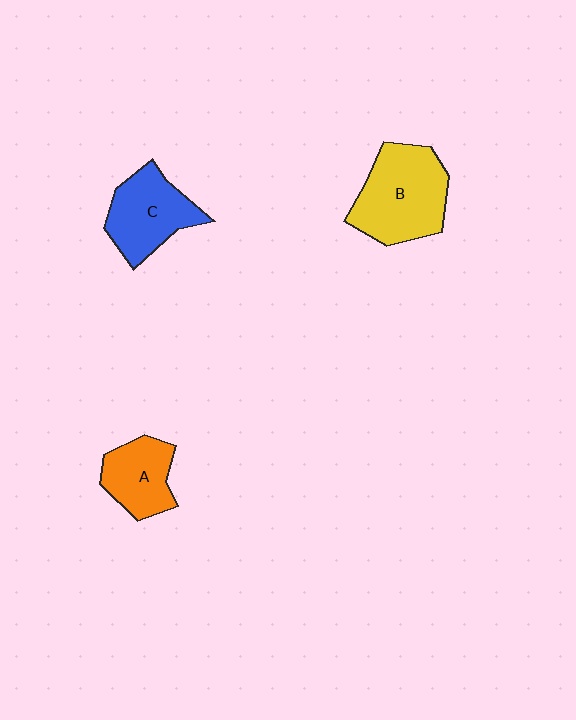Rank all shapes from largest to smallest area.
From largest to smallest: B (yellow), C (blue), A (orange).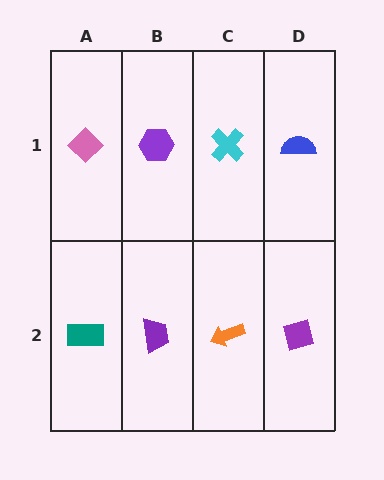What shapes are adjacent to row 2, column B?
A purple hexagon (row 1, column B), a teal rectangle (row 2, column A), an orange arrow (row 2, column C).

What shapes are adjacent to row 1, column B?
A purple trapezoid (row 2, column B), a pink diamond (row 1, column A), a cyan cross (row 1, column C).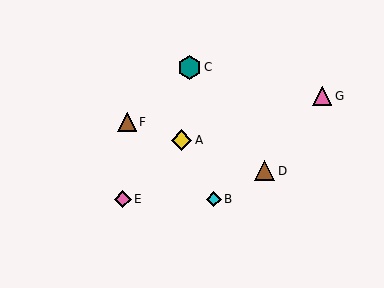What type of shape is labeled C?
Shape C is a teal hexagon.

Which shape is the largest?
The teal hexagon (labeled C) is the largest.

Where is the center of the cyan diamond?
The center of the cyan diamond is at (214, 199).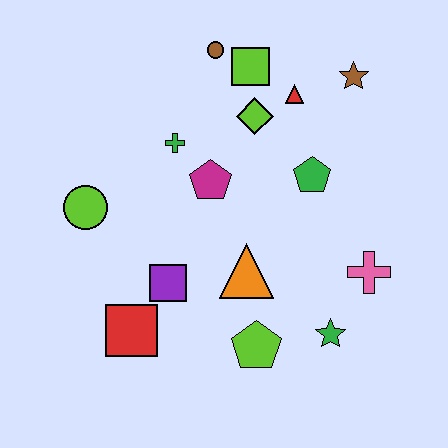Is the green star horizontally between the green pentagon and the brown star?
Yes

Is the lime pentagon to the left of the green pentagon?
Yes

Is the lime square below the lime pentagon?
No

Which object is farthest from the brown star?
The red square is farthest from the brown star.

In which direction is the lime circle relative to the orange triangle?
The lime circle is to the left of the orange triangle.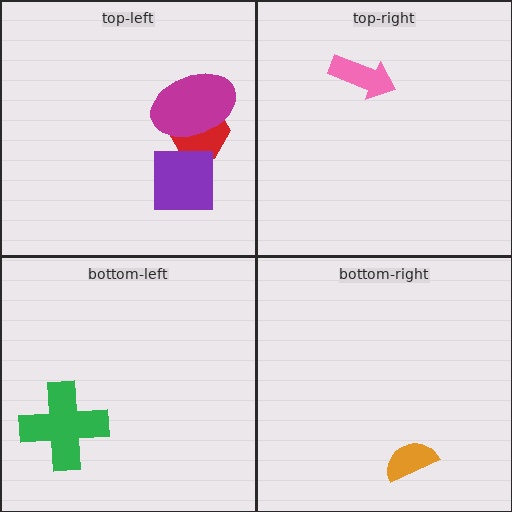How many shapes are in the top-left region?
3.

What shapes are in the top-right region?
The pink arrow.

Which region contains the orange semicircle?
The bottom-right region.